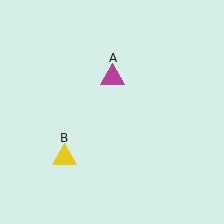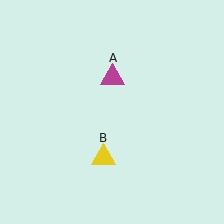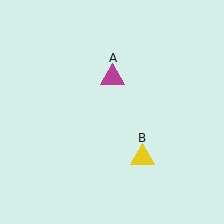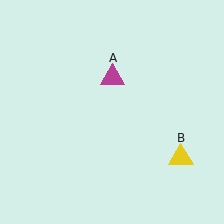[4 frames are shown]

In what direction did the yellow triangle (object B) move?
The yellow triangle (object B) moved right.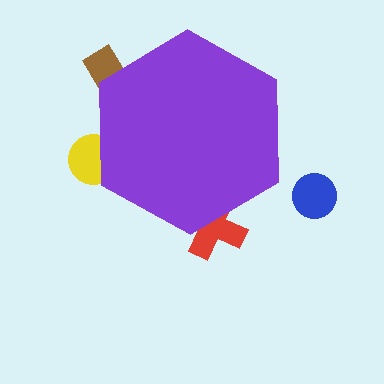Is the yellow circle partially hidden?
Yes, the yellow circle is partially hidden behind the purple hexagon.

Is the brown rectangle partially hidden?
Yes, the brown rectangle is partially hidden behind the purple hexagon.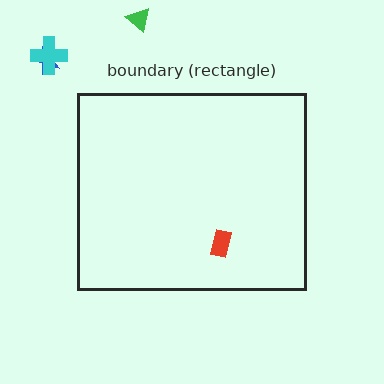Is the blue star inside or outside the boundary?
Outside.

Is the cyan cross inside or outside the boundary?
Outside.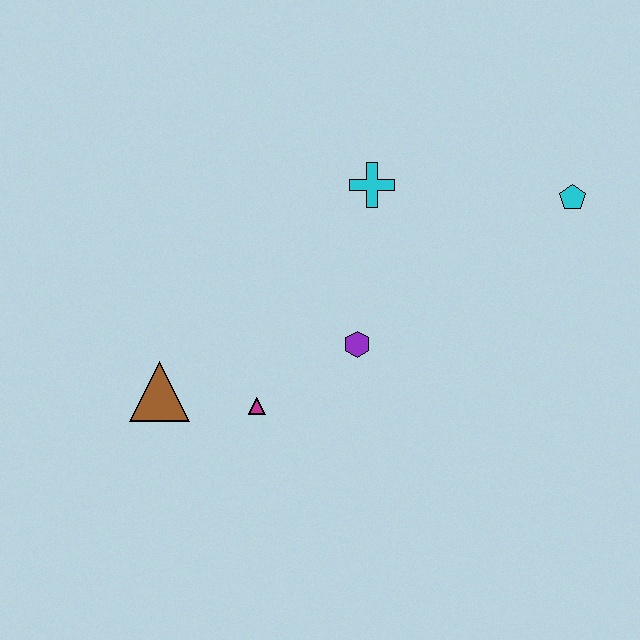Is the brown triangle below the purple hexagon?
Yes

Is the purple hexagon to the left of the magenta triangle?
No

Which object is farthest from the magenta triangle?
The cyan pentagon is farthest from the magenta triangle.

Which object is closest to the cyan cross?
The purple hexagon is closest to the cyan cross.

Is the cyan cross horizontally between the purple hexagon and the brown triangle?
No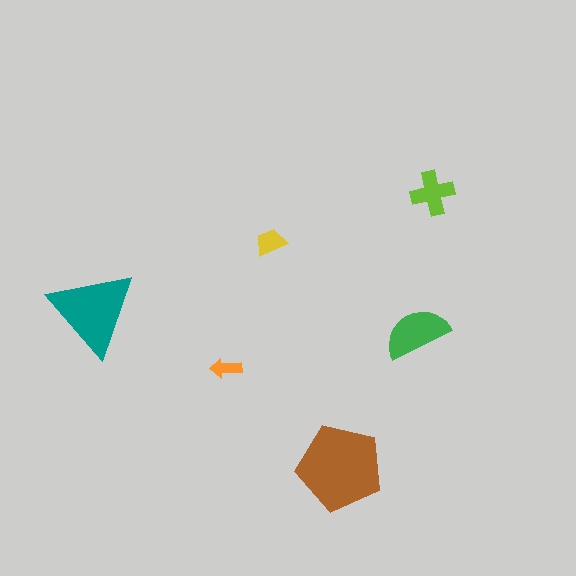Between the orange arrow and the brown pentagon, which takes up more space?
The brown pentagon.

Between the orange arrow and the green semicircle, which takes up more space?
The green semicircle.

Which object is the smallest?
The orange arrow.